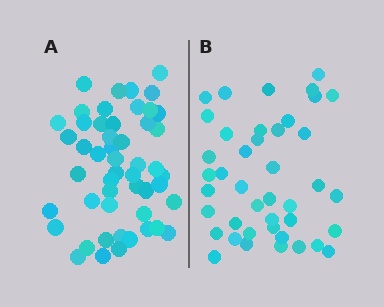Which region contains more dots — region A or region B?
Region A (the left region) has more dots.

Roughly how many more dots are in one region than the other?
Region A has roughly 8 or so more dots than region B.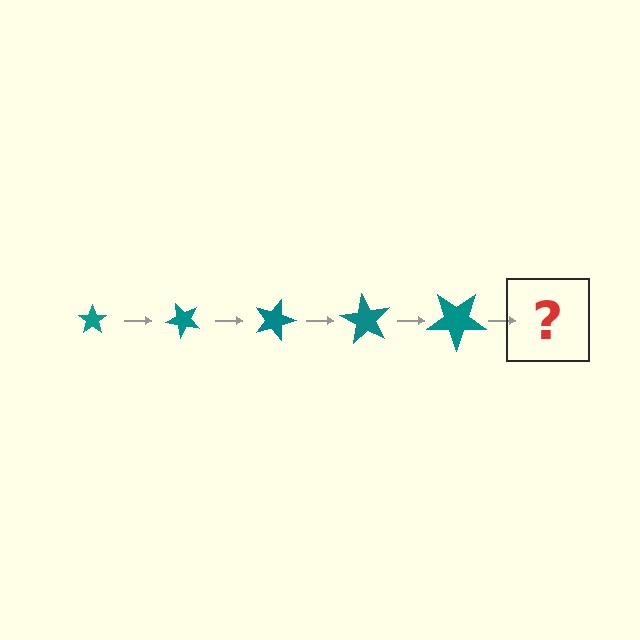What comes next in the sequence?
The next element should be a star, larger than the previous one and rotated 225 degrees from the start.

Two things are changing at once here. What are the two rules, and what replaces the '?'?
The two rules are that the star grows larger each step and it rotates 45 degrees each step. The '?' should be a star, larger than the previous one and rotated 225 degrees from the start.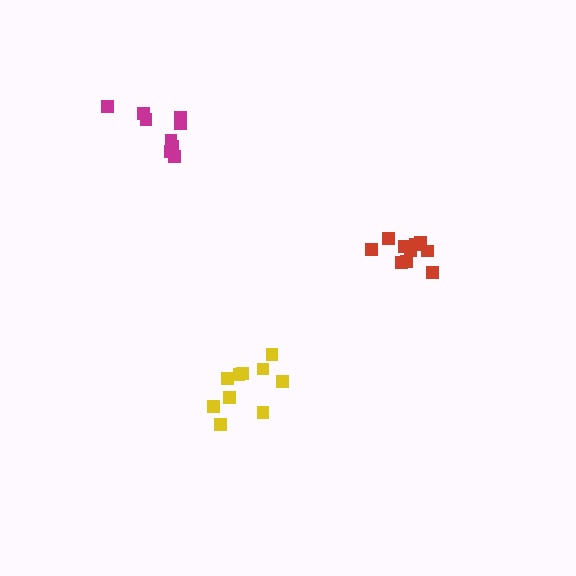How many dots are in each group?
Group 1: 10 dots, Group 2: 10 dots, Group 3: 9 dots (29 total).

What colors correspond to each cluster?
The clusters are colored: yellow, red, magenta.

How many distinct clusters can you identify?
There are 3 distinct clusters.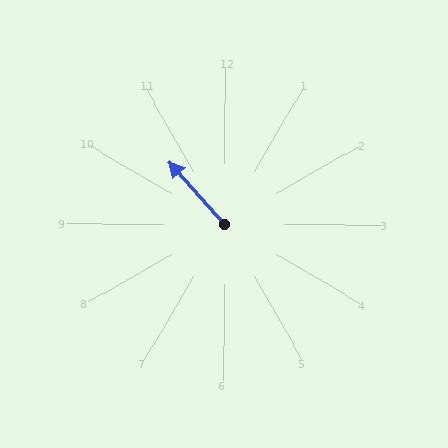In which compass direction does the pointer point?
Northwest.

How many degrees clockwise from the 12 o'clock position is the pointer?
Approximately 318 degrees.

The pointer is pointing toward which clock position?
Roughly 11 o'clock.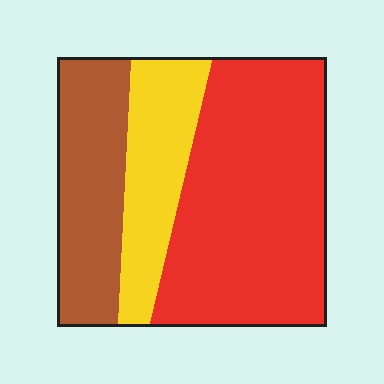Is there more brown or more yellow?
Brown.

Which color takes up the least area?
Yellow, at roughly 20%.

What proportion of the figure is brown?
Brown covers around 25% of the figure.